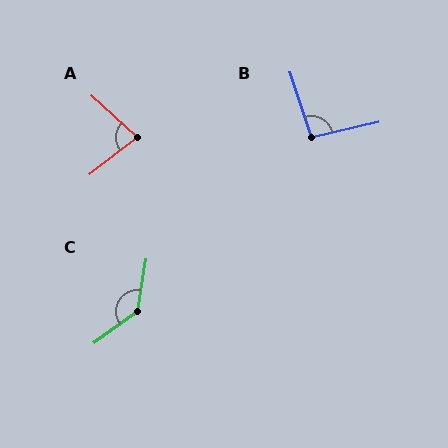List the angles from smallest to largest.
A (80°), B (95°), C (136°).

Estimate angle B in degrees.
Approximately 95 degrees.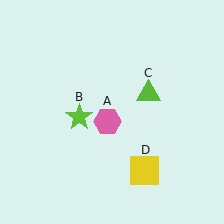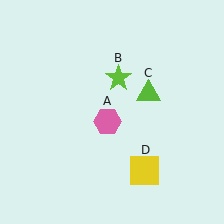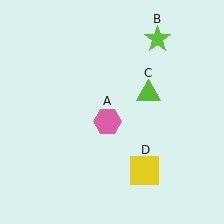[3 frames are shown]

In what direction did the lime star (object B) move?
The lime star (object B) moved up and to the right.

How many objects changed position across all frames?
1 object changed position: lime star (object B).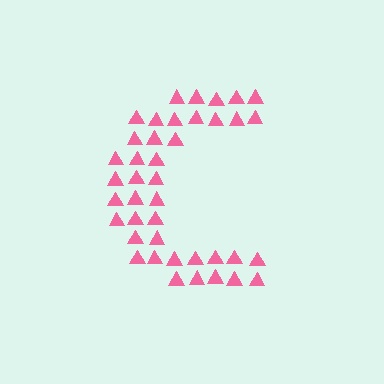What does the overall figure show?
The overall figure shows the letter C.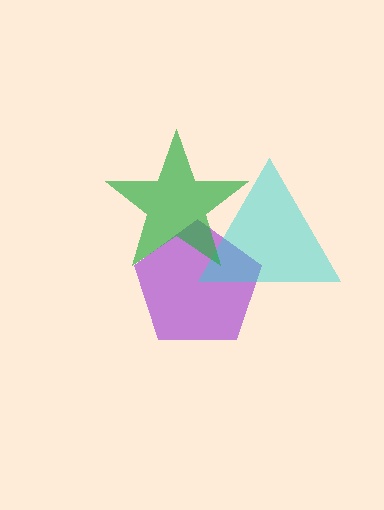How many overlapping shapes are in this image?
There are 3 overlapping shapes in the image.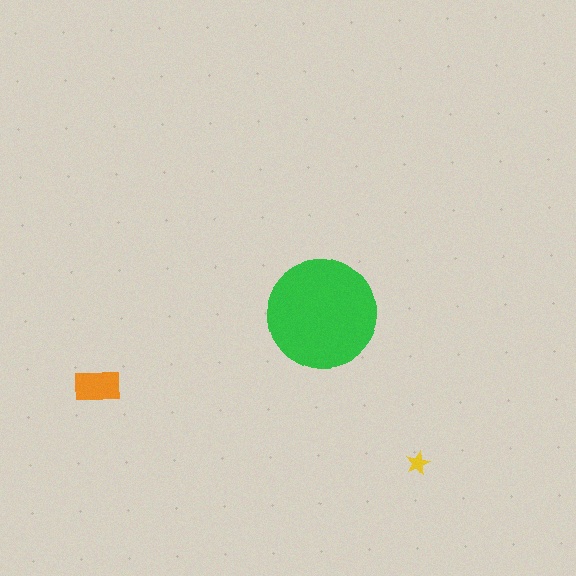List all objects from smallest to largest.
The yellow star, the orange rectangle, the green circle.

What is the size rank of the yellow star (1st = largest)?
3rd.